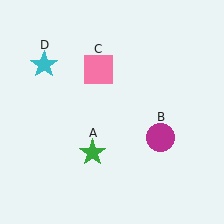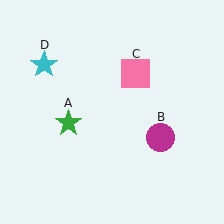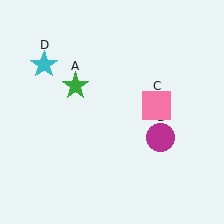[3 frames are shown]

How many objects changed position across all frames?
2 objects changed position: green star (object A), pink square (object C).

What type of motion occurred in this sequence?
The green star (object A), pink square (object C) rotated clockwise around the center of the scene.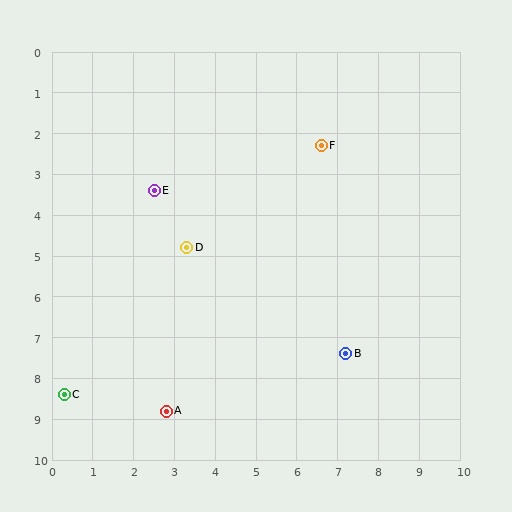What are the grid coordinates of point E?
Point E is at approximately (2.5, 3.4).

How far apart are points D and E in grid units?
Points D and E are about 1.6 grid units apart.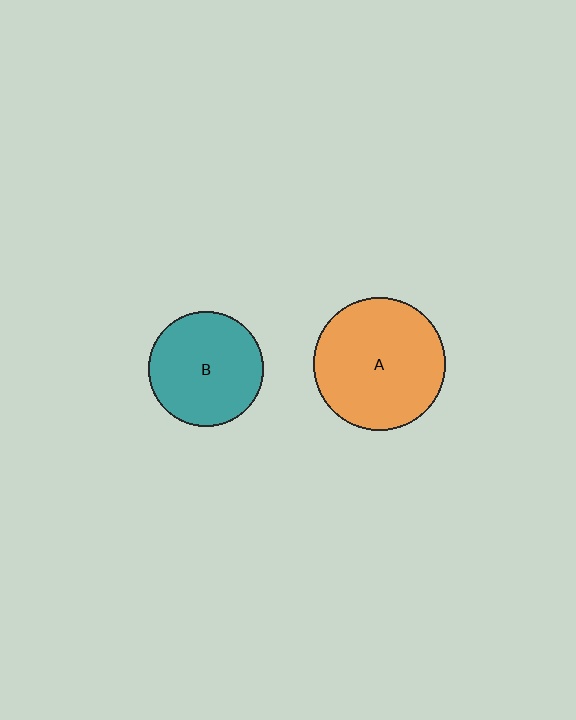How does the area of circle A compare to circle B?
Approximately 1.3 times.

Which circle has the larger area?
Circle A (orange).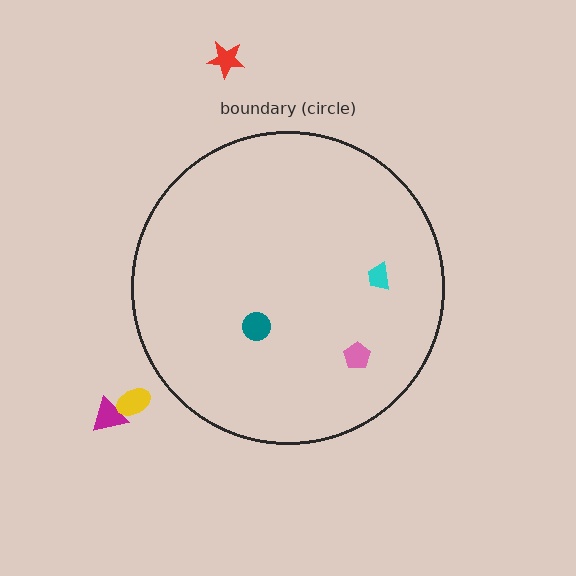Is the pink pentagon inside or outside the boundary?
Inside.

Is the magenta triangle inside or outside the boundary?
Outside.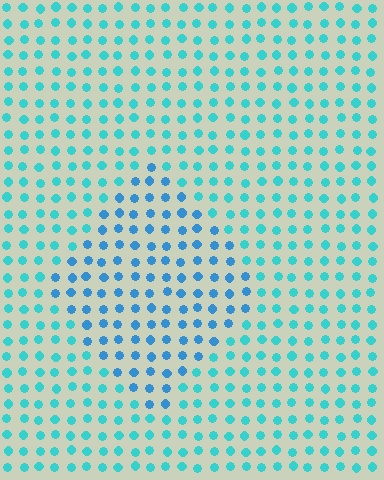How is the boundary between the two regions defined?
The boundary is defined purely by a slight shift in hue (about 26 degrees). Spacing, size, and orientation are identical on both sides.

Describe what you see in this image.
The image is filled with small cyan elements in a uniform arrangement. A diamond-shaped region is visible where the elements are tinted to a slightly different hue, forming a subtle color boundary.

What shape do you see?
I see a diamond.